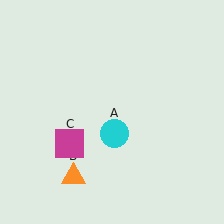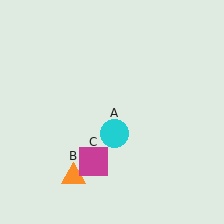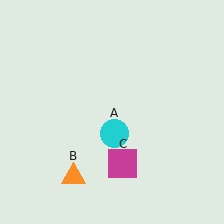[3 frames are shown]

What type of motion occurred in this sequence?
The magenta square (object C) rotated counterclockwise around the center of the scene.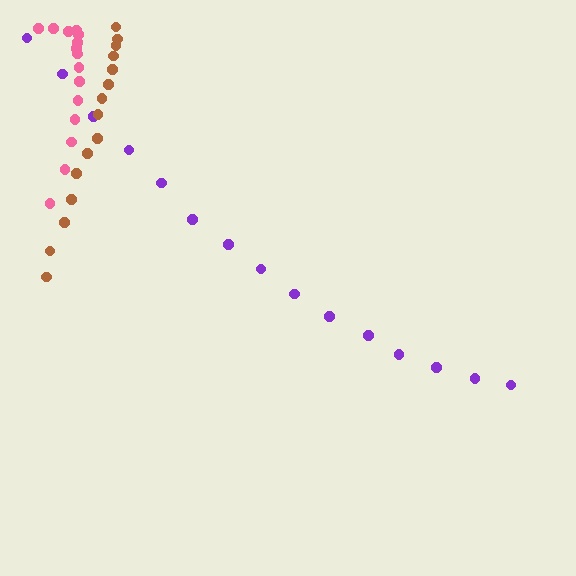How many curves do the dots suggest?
There are 3 distinct paths.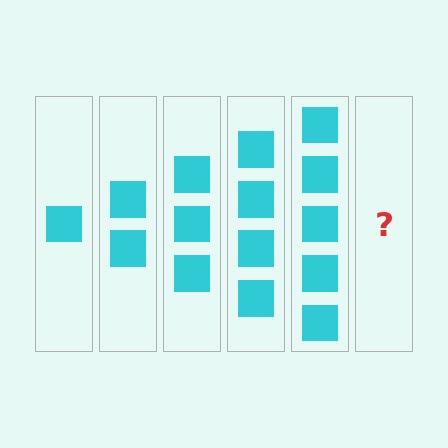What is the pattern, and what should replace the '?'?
The pattern is that each step adds one more square. The '?' should be 6 squares.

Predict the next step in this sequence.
The next step is 6 squares.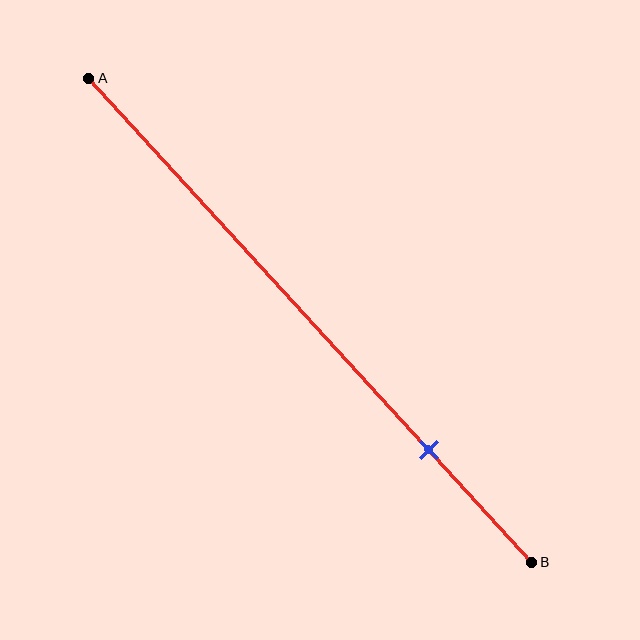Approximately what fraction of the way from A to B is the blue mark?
The blue mark is approximately 75% of the way from A to B.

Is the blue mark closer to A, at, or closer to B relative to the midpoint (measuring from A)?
The blue mark is closer to point B than the midpoint of segment AB.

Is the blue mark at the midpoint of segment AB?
No, the mark is at about 75% from A, not at the 50% midpoint.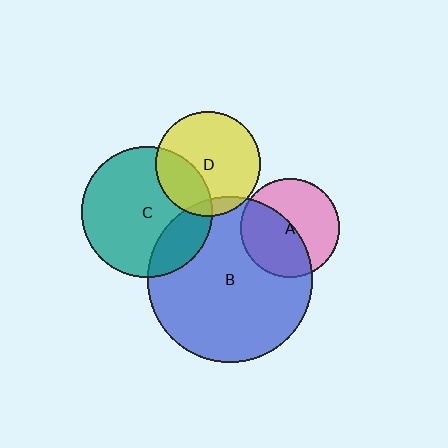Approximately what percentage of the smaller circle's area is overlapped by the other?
Approximately 10%.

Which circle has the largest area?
Circle B (blue).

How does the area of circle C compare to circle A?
Approximately 1.7 times.